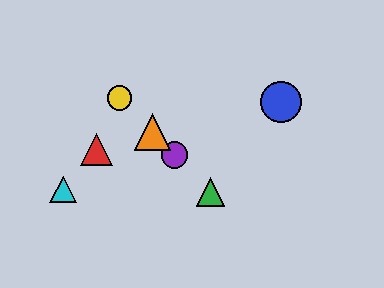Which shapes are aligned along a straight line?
The green triangle, the yellow circle, the purple circle, the orange triangle are aligned along a straight line.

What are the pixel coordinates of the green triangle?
The green triangle is at (211, 192).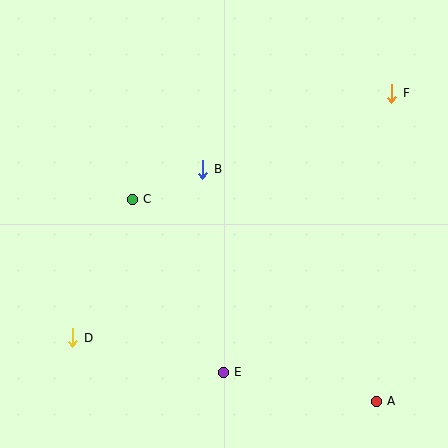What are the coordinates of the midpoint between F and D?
The midpoint between F and D is at (232, 216).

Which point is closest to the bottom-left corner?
Point D is closest to the bottom-left corner.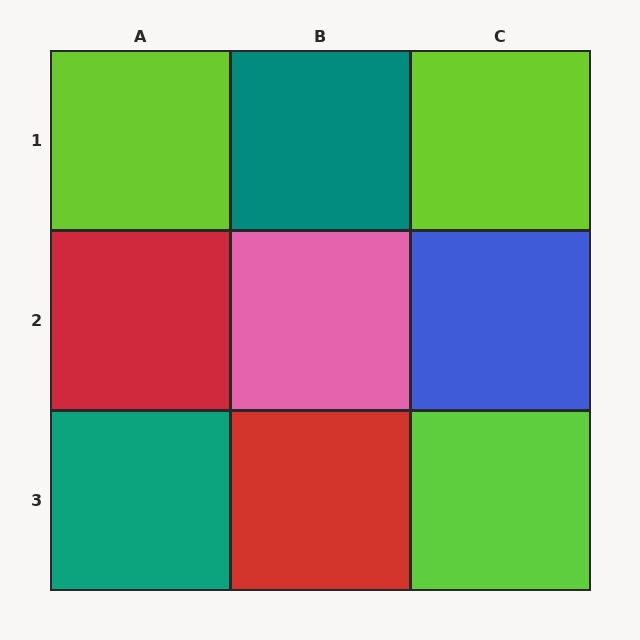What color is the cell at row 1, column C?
Lime.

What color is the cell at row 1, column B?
Teal.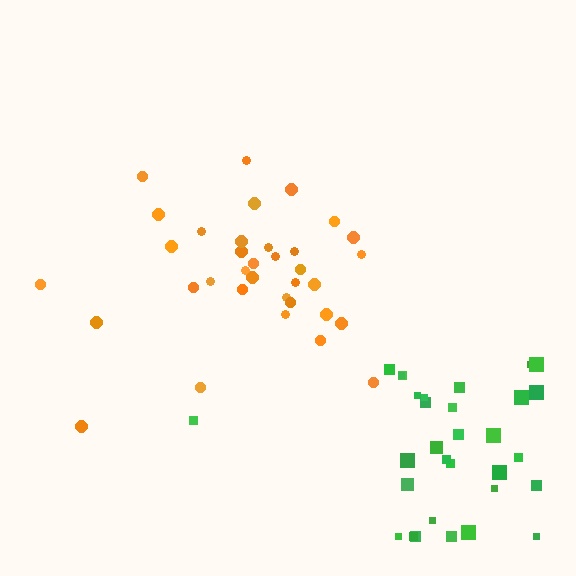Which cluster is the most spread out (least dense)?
Green.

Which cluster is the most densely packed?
Orange.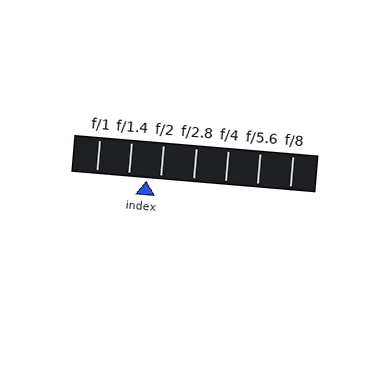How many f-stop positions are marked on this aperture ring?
There are 7 f-stop positions marked.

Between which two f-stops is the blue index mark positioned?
The index mark is between f/1.4 and f/2.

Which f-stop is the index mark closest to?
The index mark is closest to f/2.